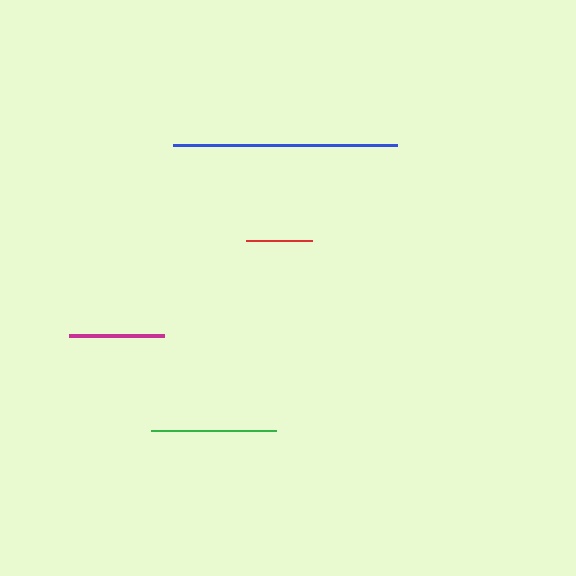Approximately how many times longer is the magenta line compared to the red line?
The magenta line is approximately 1.4 times the length of the red line.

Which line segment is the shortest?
The red line is the shortest at approximately 66 pixels.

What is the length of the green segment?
The green segment is approximately 126 pixels long.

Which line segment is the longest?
The blue line is the longest at approximately 224 pixels.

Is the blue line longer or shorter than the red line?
The blue line is longer than the red line.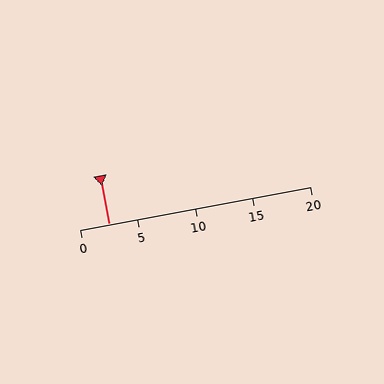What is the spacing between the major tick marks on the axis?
The major ticks are spaced 5 apart.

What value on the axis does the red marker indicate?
The marker indicates approximately 2.5.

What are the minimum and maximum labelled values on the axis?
The axis runs from 0 to 20.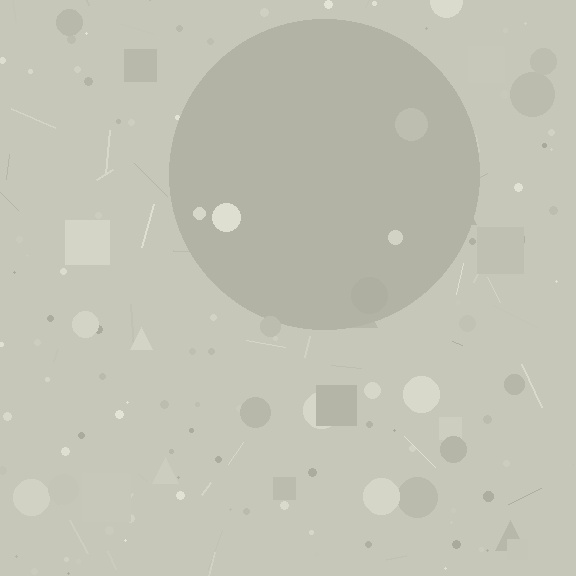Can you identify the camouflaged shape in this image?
The camouflaged shape is a circle.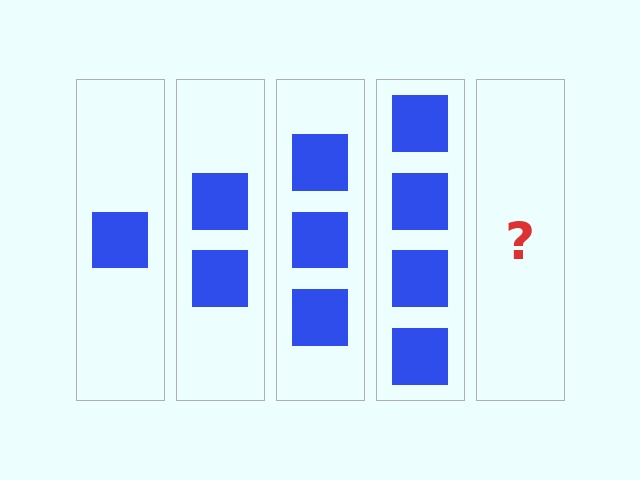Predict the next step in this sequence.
The next step is 5 squares.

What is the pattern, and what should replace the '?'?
The pattern is that each step adds one more square. The '?' should be 5 squares.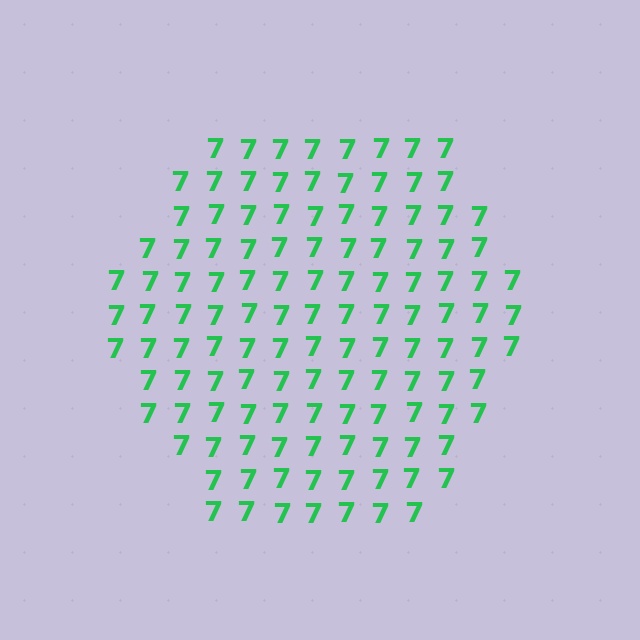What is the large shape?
The large shape is a hexagon.